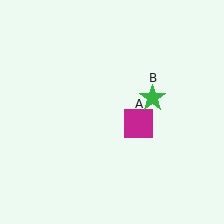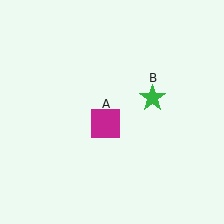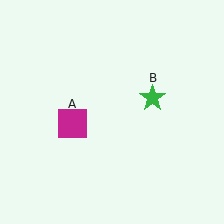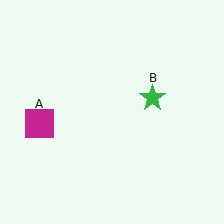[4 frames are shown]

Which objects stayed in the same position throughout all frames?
Green star (object B) remained stationary.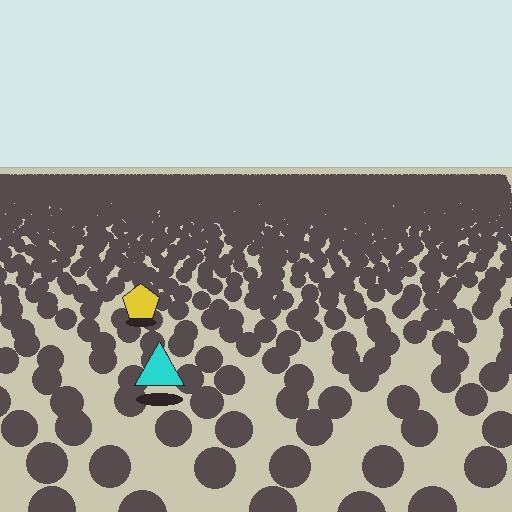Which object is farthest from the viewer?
The yellow pentagon is farthest from the viewer. It appears smaller and the ground texture around it is denser.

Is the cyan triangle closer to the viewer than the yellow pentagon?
Yes. The cyan triangle is closer — you can tell from the texture gradient: the ground texture is coarser near it.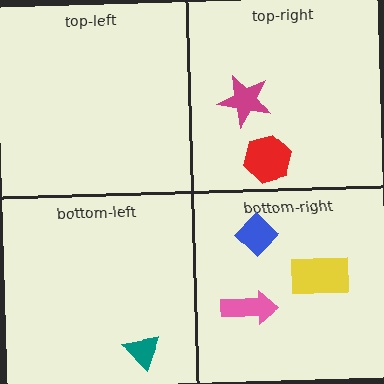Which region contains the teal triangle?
The bottom-left region.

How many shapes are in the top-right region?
2.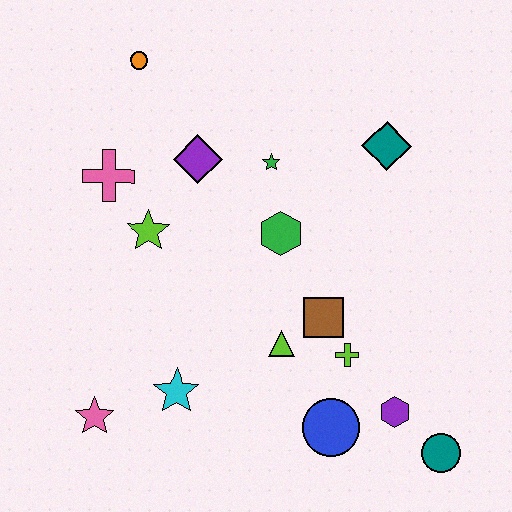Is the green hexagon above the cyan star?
Yes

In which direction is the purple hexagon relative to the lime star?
The purple hexagon is to the right of the lime star.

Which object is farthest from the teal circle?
The orange circle is farthest from the teal circle.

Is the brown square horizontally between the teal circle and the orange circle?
Yes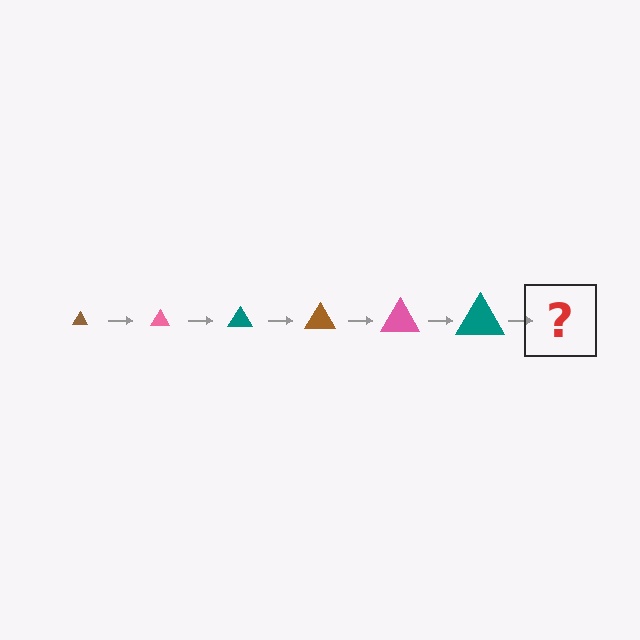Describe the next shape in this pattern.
It should be a brown triangle, larger than the previous one.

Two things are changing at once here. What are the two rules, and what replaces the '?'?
The two rules are that the triangle grows larger each step and the color cycles through brown, pink, and teal. The '?' should be a brown triangle, larger than the previous one.